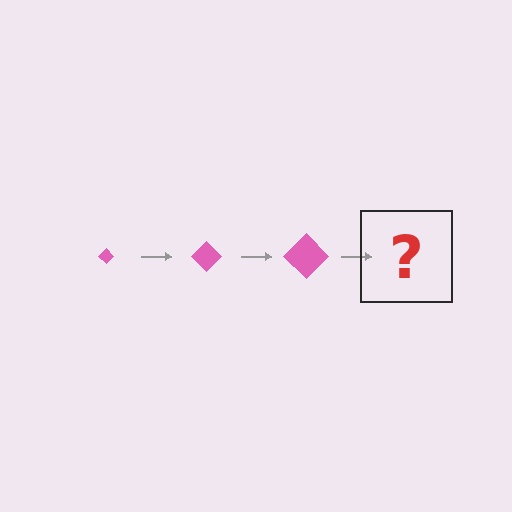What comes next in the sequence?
The next element should be a pink diamond, larger than the previous one.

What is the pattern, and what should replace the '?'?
The pattern is that the diamond gets progressively larger each step. The '?' should be a pink diamond, larger than the previous one.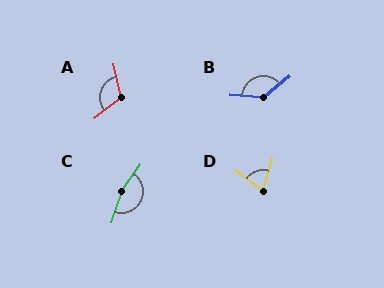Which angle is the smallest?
D, at approximately 68 degrees.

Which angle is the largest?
C, at approximately 162 degrees.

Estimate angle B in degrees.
Approximately 137 degrees.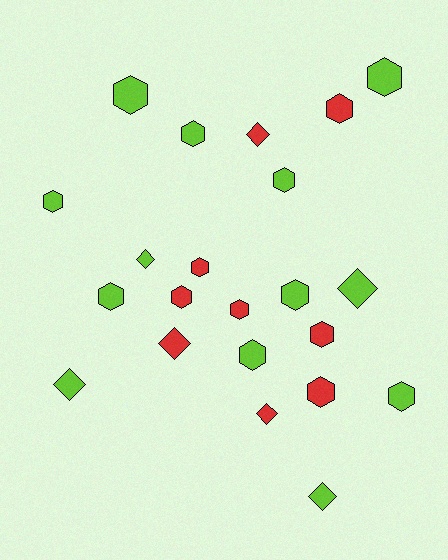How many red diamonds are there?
There are 3 red diamonds.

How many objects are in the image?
There are 22 objects.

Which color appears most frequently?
Lime, with 13 objects.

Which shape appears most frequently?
Hexagon, with 15 objects.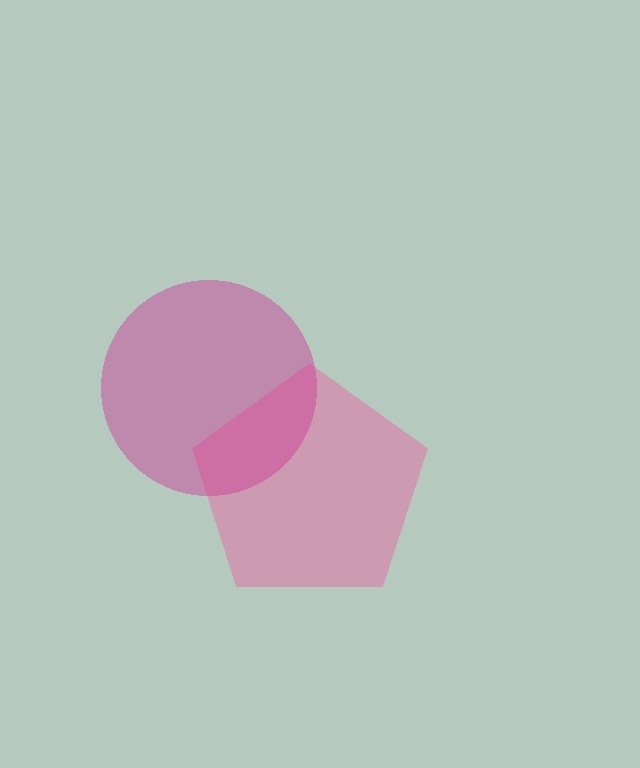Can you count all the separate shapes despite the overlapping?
Yes, there are 2 separate shapes.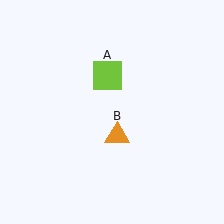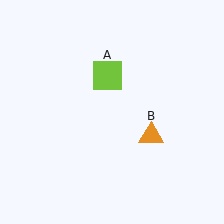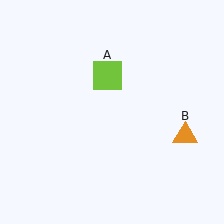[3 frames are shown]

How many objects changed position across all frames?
1 object changed position: orange triangle (object B).